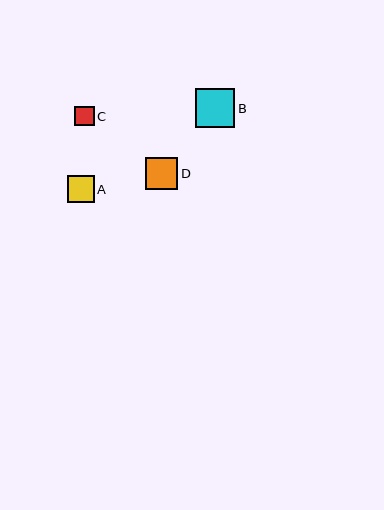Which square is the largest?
Square B is the largest with a size of approximately 39 pixels.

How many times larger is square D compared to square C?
Square D is approximately 1.6 times the size of square C.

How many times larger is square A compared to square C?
Square A is approximately 1.3 times the size of square C.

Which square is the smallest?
Square C is the smallest with a size of approximately 20 pixels.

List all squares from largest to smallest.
From largest to smallest: B, D, A, C.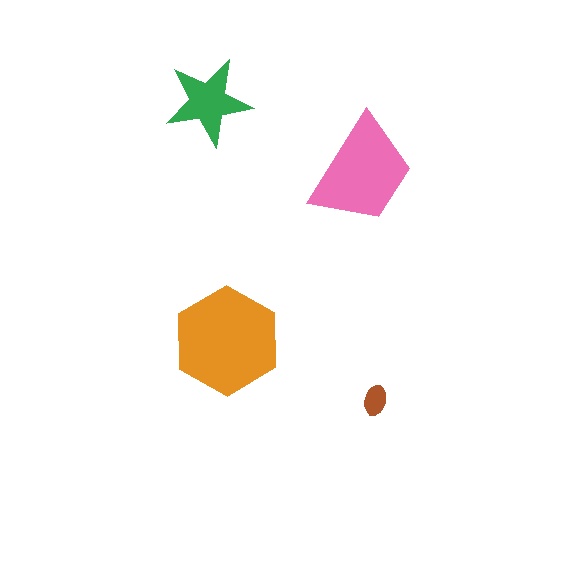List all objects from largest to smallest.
The orange hexagon, the pink trapezoid, the green star, the brown ellipse.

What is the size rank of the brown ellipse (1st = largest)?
4th.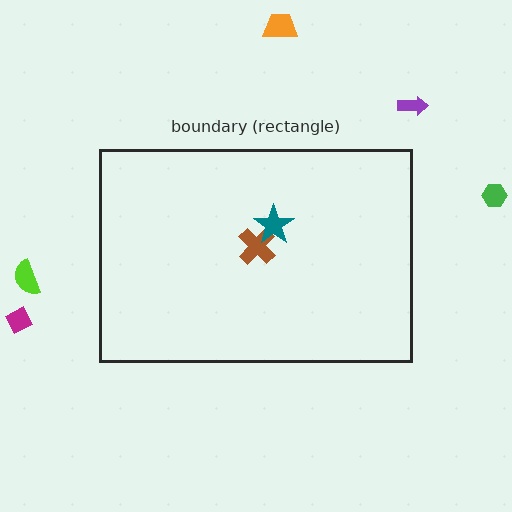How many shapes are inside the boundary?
2 inside, 5 outside.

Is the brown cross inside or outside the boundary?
Inside.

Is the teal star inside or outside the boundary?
Inside.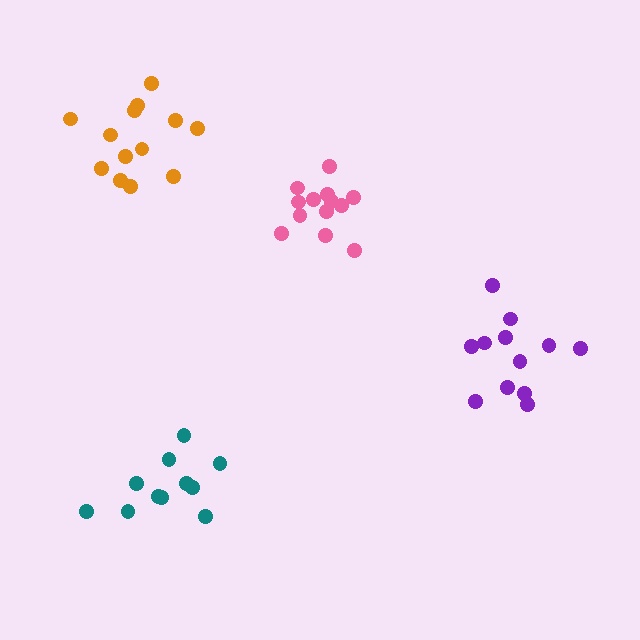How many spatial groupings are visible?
There are 4 spatial groupings.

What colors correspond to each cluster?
The clusters are colored: teal, purple, pink, orange.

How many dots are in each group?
Group 1: 11 dots, Group 2: 12 dots, Group 3: 13 dots, Group 4: 13 dots (49 total).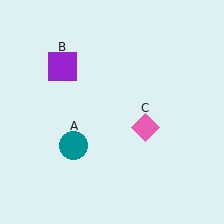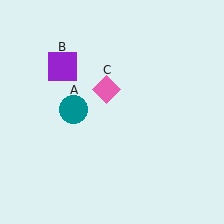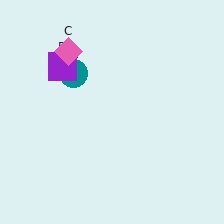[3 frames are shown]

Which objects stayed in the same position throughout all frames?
Purple square (object B) remained stationary.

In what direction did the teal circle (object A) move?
The teal circle (object A) moved up.